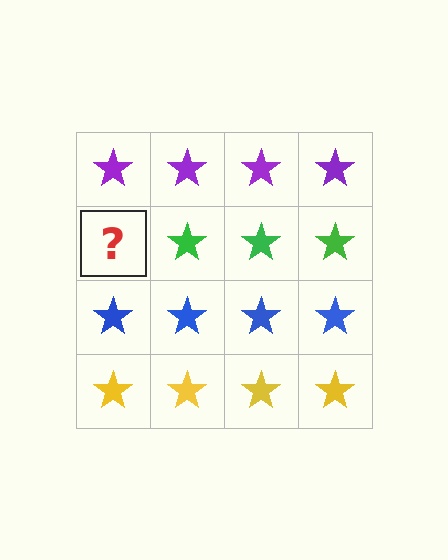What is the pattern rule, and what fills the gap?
The rule is that each row has a consistent color. The gap should be filled with a green star.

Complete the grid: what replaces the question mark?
The question mark should be replaced with a green star.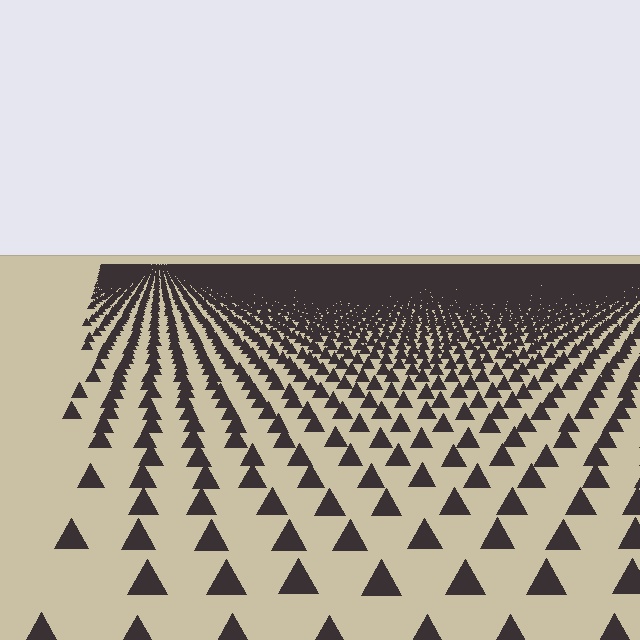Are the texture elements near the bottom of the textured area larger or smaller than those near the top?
Larger. Near the bottom, elements are closer to the viewer and appear at a bigger on-screen size.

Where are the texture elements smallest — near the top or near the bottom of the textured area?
Near the top.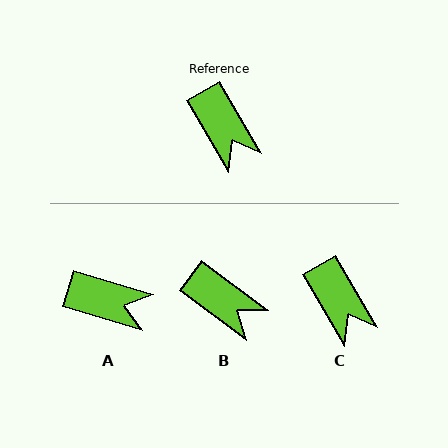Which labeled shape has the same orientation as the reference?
C.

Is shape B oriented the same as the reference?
No, it is off by about 23 degrees.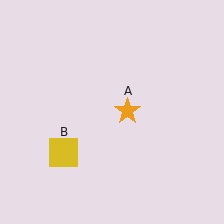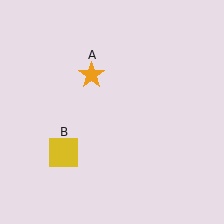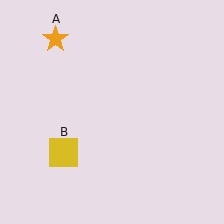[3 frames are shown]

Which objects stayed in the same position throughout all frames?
Yellow square (object B) remained stationary.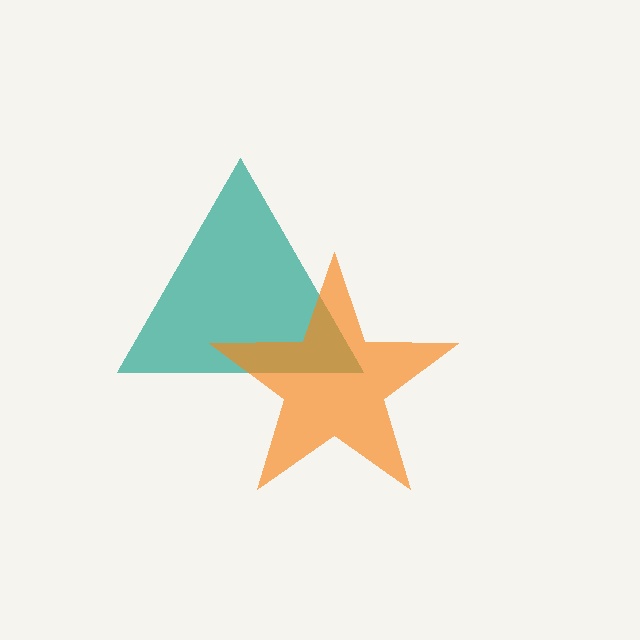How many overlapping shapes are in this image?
There are 2 overlapping shapes in the image.